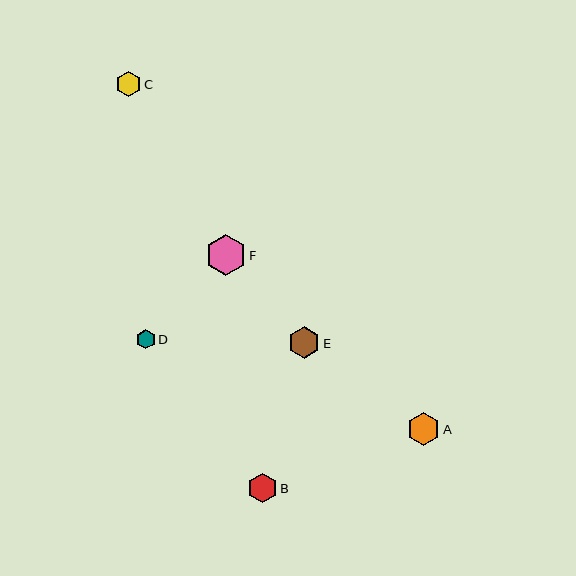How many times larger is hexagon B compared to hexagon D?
Hexagon B is approximately 1.5 times the size of hexagon D.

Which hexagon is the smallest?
Hexagon D is the smallest with a size of approximately 19 pixels.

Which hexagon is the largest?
Hexagon F is the largest with a size of approximately 40 pixels.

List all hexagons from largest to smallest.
From largest to smallest: F, A, E, B, C, D.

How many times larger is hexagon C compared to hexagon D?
Hexagon C is approximately 1.3 times the size of hexagon D.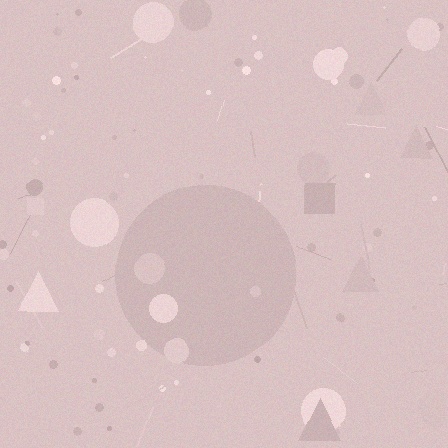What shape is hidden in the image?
A circle is hidden in the image.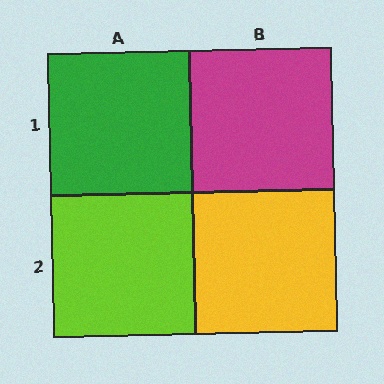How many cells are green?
1 cell is green.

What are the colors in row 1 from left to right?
Green, magenta.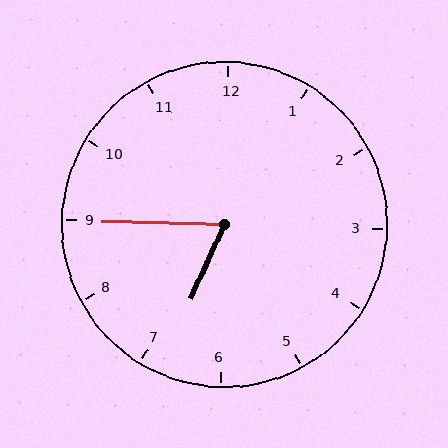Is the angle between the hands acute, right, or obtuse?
It is acute.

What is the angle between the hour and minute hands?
Approximately 68 degrees.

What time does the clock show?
6:45.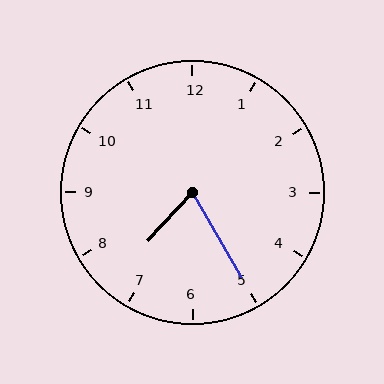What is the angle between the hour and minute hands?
Approximately 72 degrees.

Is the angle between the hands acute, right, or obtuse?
It is acute.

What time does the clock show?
7:25.